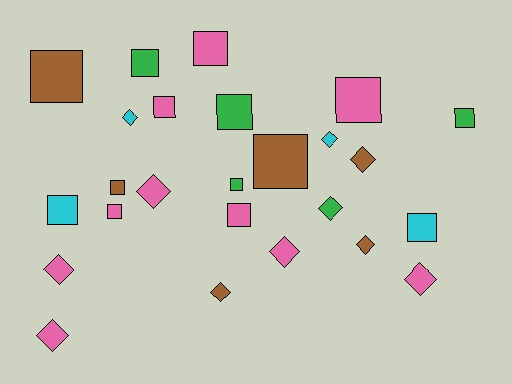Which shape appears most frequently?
Square, with 14 objects.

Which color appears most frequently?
Pink, with 10 objects.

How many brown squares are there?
There are 3 brown squares.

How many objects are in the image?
There are 25 objects.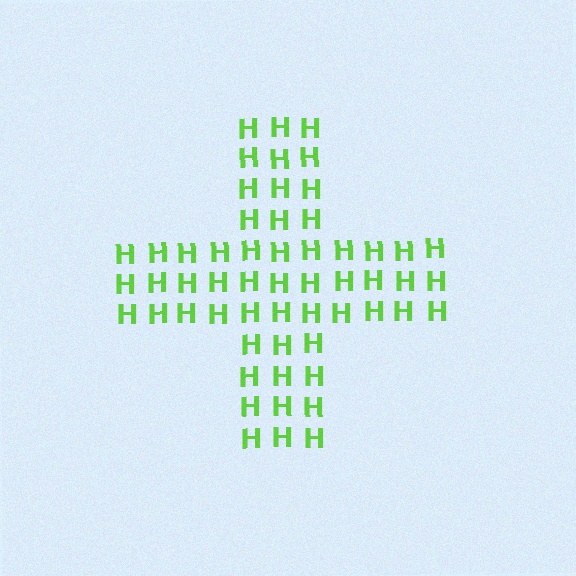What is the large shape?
The large shape is a cross.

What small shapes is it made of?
It is made of small letter H's.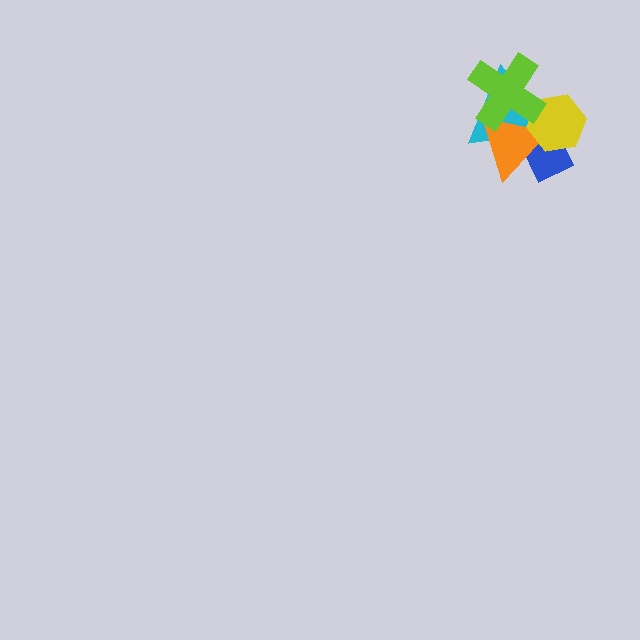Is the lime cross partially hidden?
No, no other shape covers it.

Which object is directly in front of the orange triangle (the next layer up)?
The yellow hexagon is directly in front of the orange triangle.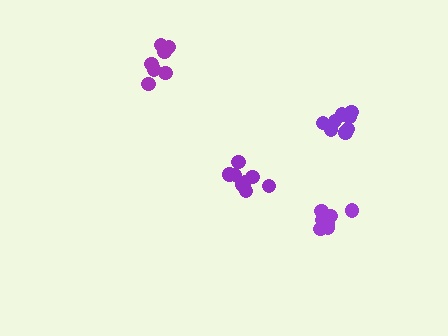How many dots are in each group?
Group 1: 9 dots, Group 2: 8 dots, Group 3: 8 dots, Group 4: 7 dots (32 total).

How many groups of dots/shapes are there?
There are 4 groups.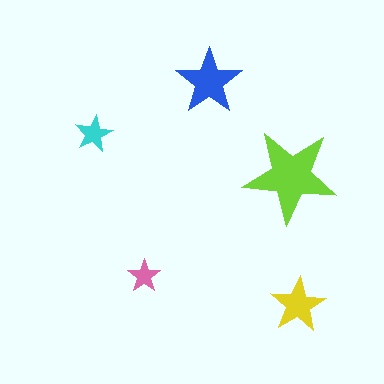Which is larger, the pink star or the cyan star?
The cyan one.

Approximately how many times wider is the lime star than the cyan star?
About 2.5 times wider.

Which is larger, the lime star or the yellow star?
The lime one.